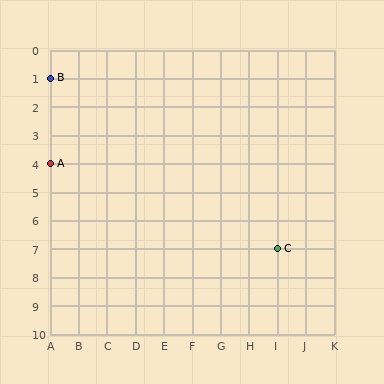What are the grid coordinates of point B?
Point B is at grid coordinates (A, 1).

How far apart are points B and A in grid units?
Points B and A are 3 rows apart.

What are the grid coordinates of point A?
Point A is at grid coordinates (A, 4).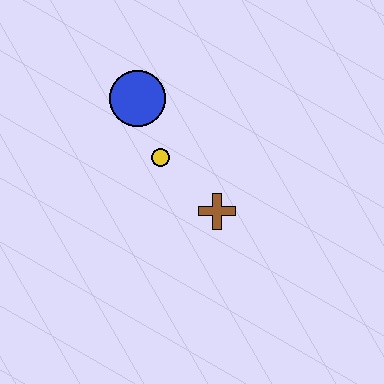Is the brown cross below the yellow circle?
Yes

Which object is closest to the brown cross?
The yellow circle is closest to the brown cross.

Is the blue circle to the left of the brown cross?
Yes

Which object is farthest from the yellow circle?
The brown cross is farthest from the yellow circle.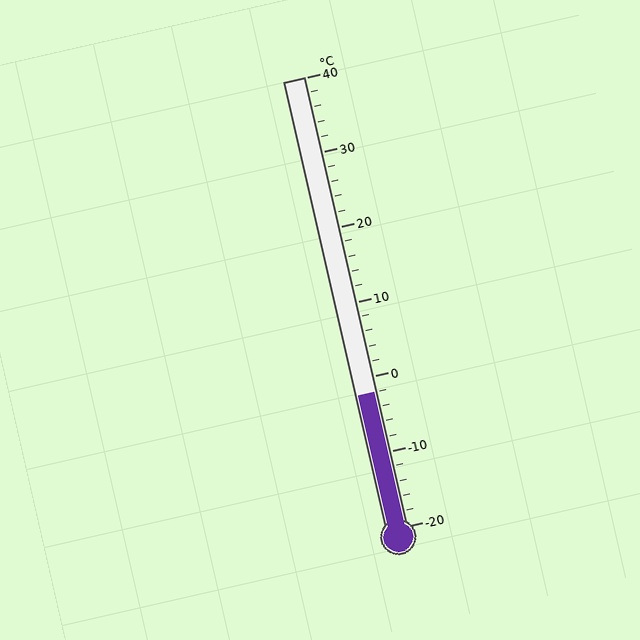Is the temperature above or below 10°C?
The temperature is below 10°C.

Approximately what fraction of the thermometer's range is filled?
The thermometer is filled to approximately 30% of its range.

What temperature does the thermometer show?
The thermometer shows approximately -2°C.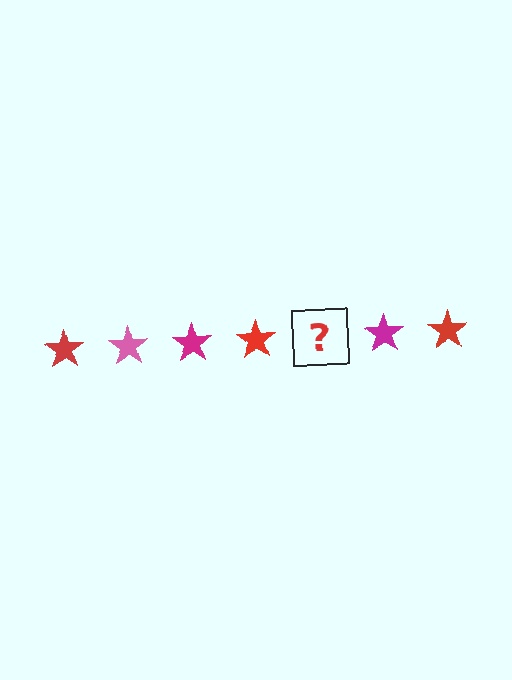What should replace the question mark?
The question mark should be replaced with a pink star.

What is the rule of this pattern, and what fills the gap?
The rule is that the pattern cycles through red, pink, magenta stars. The gap should be filled with a pink star.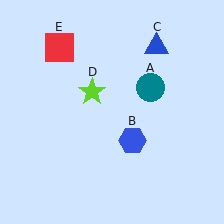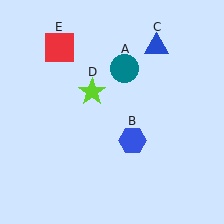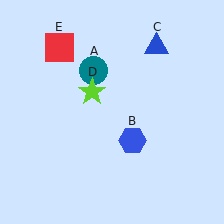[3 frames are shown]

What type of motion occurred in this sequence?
The teal circle (object A) rotated counterclockwise around the center of the scene.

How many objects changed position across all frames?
1 object changed position: teal circle (object A).